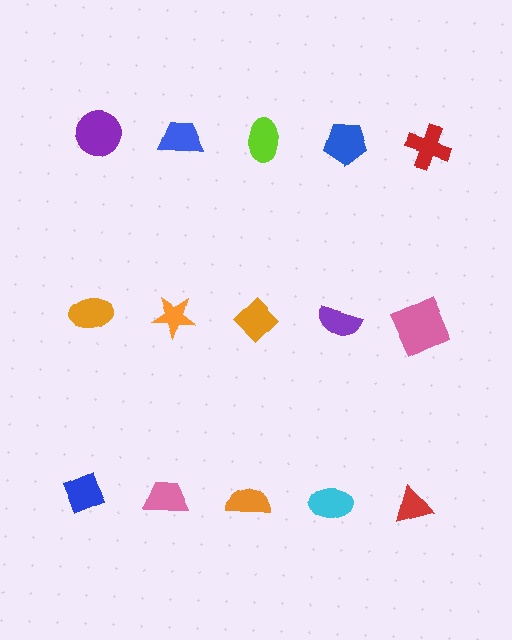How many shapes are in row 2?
5 shapes.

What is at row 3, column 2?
A pink trapezoid.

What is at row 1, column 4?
A blue pentagon.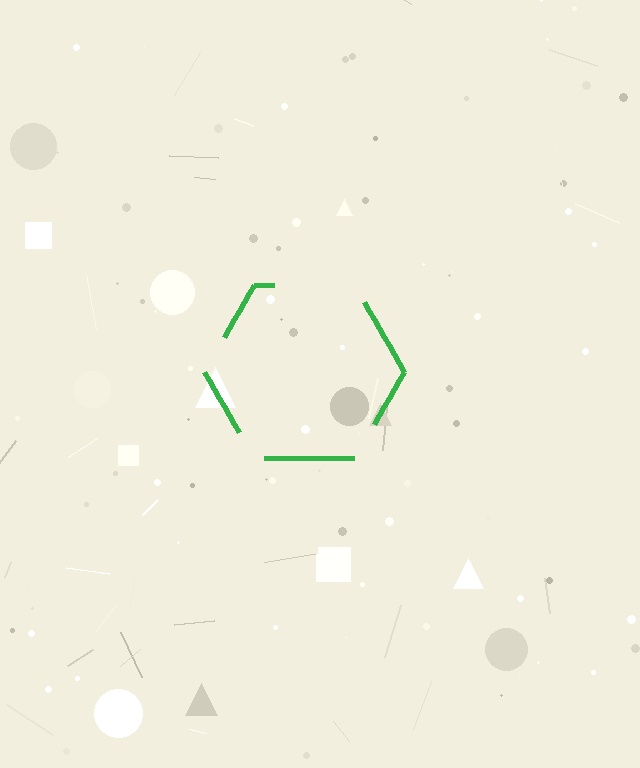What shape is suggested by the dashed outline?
The dashed outline suggests a hexagon.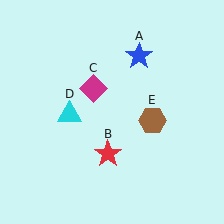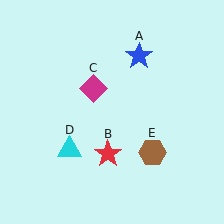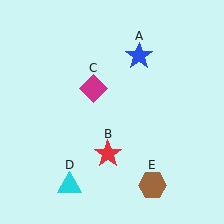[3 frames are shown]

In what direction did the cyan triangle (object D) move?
The cyan triangle (object D) moved down.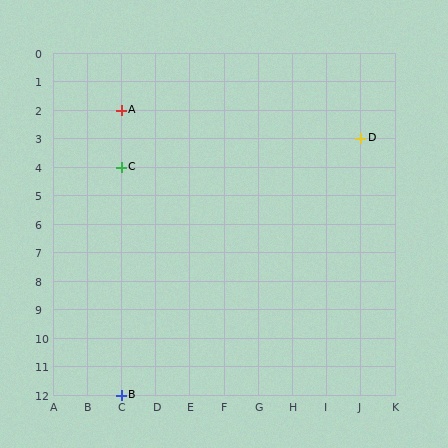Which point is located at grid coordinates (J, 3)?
Point D is at (J, 3).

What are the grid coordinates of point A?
Point A is at grid coordinates (C, 2).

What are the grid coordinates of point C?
Point C is at grid coordinates (C, 4).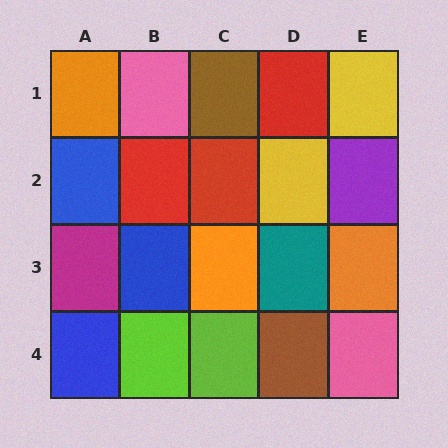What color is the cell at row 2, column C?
Red.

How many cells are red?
3 cells are red.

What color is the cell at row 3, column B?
Blue.